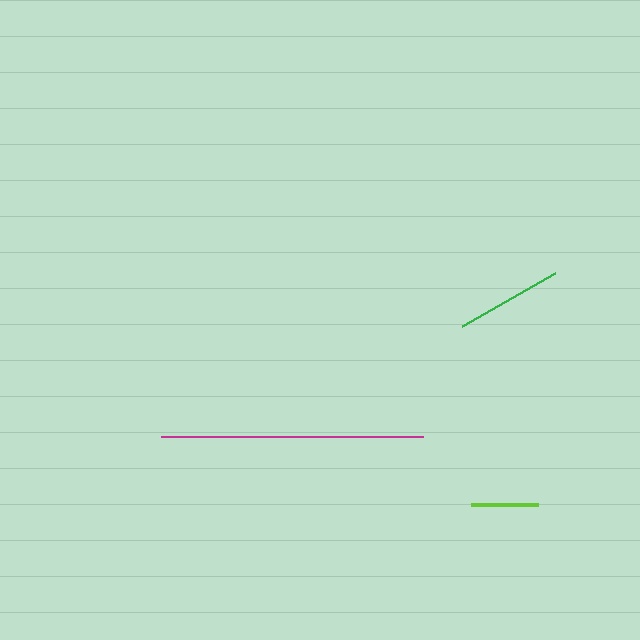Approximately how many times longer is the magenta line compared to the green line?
The magenta line is approximately 2.5 times the length of the green line.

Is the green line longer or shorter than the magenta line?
The magenta line is longer than the green line.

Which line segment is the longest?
The magenta line is the longest at approximately 262 pixels.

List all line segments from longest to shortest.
From longest to shortest: magenta, green, lime.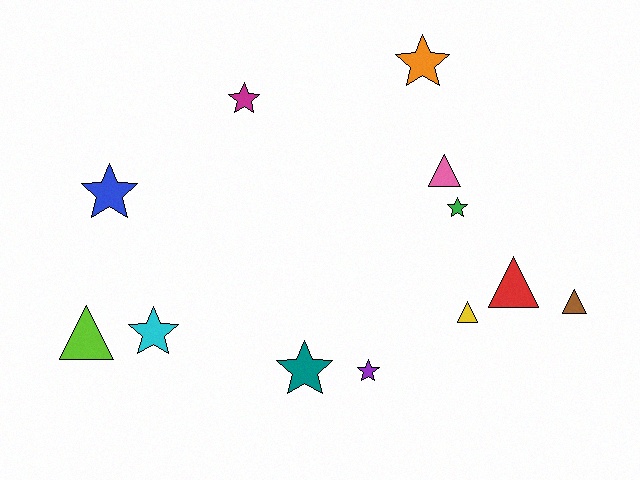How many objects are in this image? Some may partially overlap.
There are 12 objects.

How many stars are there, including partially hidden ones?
There are 7 stars.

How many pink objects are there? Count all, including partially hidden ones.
There is 1 pink object.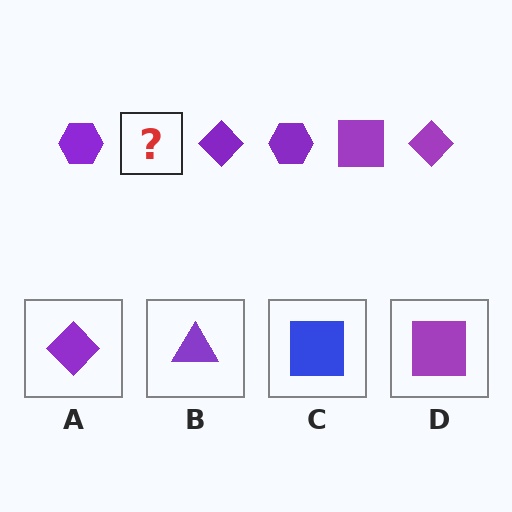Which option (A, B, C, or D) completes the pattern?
D.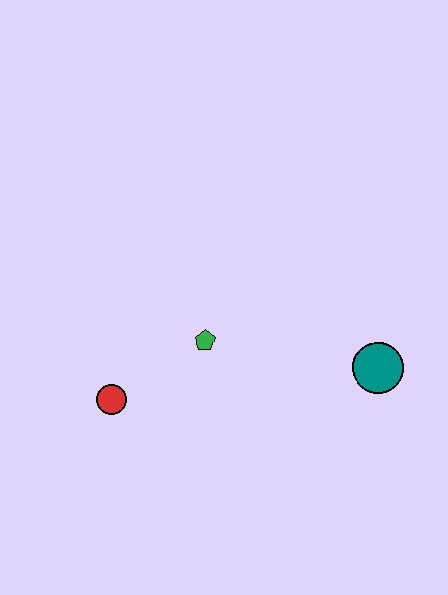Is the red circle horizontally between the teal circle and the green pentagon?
No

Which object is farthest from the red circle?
The teal circle is farthest from the red circle.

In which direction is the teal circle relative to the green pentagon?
The teal circle is to the right of the green pentagon.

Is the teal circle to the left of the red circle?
No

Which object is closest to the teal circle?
The green pentagon is closest to the teal circle.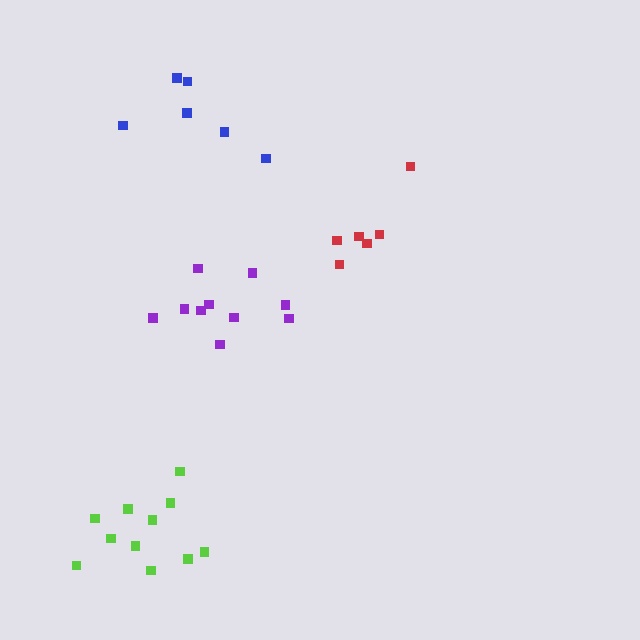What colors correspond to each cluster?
The clusters are colored: purple, red, lime, blue.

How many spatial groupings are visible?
There are 4 spatial groupings.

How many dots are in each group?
Group 1: 10 dots, Group 2: 6 dots, Group 3: 11 dots, Group 4: 6 dots (33 total).